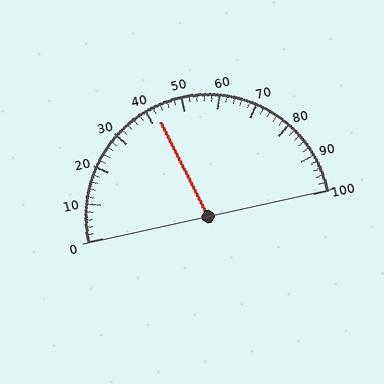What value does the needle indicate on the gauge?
The needle indicates approximately 42.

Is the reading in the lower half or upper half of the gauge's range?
The reading is in the lower half of the range (0 to 100).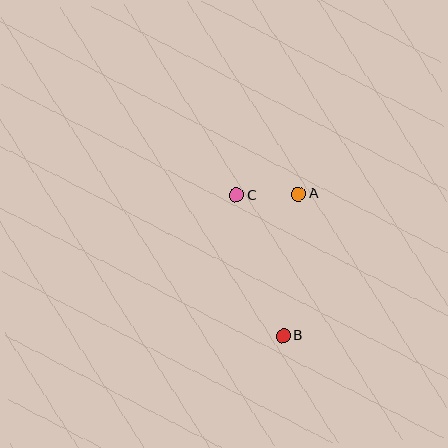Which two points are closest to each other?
Points A and C are closest to each other.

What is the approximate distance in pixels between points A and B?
The distance between A and B is approximately 142 pixels.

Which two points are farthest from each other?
Points B and C are farthest from each other.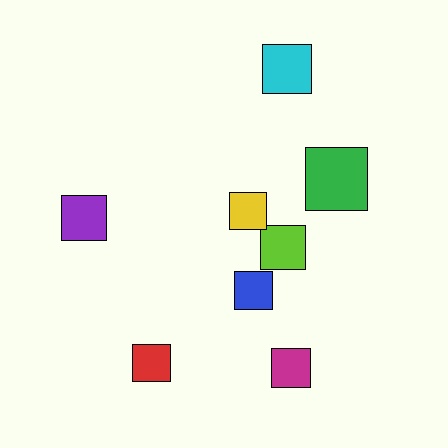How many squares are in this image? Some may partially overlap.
There are 8 squares.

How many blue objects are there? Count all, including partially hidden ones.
There is 1 blue object.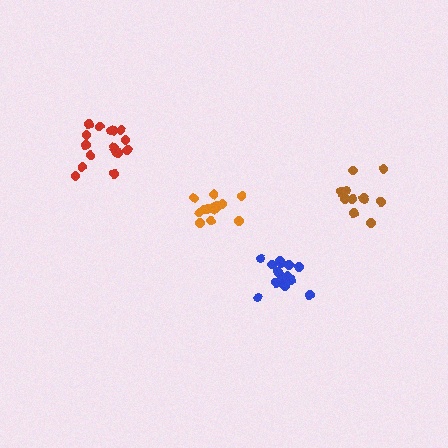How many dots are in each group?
Group 1: 11 dots, Group 2: 15 dots, Group 3: 17 dots, Group 4: 14 dots (57 total).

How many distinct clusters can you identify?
There are 4 distinct clusters.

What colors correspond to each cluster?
The clusters are colored: brown, blue, red, orange.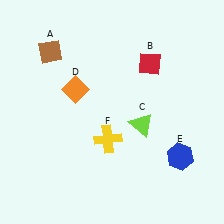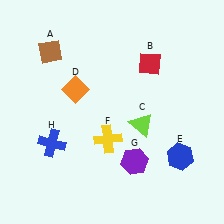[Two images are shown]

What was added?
A purple hexagon (G), a blue cross (H) were added in Image 2.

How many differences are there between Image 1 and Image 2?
There are 2 differences between the two images.